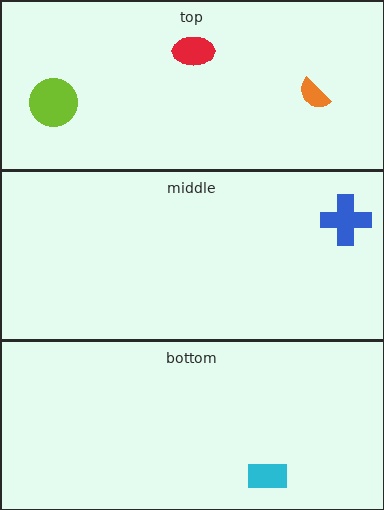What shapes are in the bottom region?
The cyan rectangle.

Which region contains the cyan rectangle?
The bottom region.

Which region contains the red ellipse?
The top region.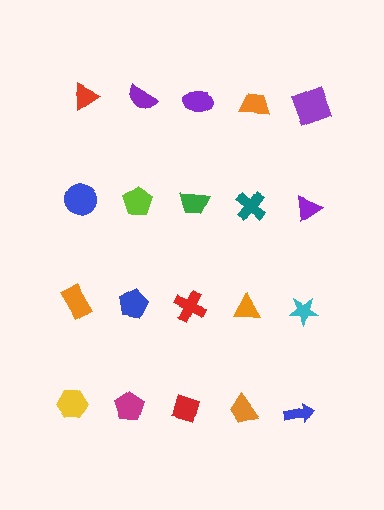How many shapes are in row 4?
5 shapes.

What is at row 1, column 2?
A purple semicircle.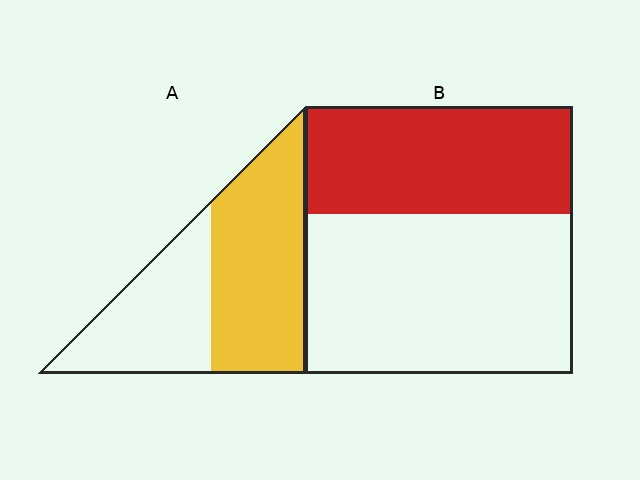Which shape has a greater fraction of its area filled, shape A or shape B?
Shape A.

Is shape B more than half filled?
No.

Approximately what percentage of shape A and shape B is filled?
A is approximately 60% and B is approximately 40%.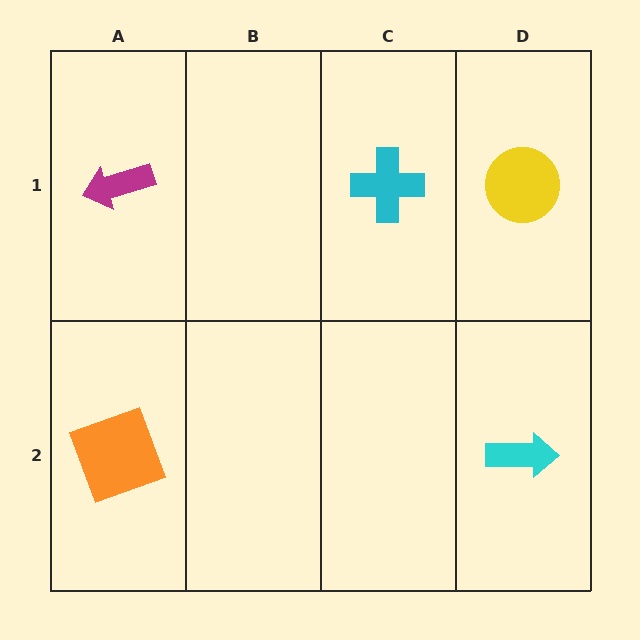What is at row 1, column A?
A magenta arrow.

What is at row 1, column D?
A yellow circle.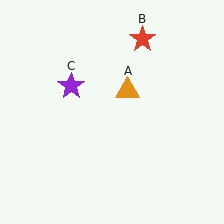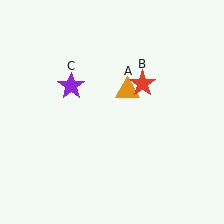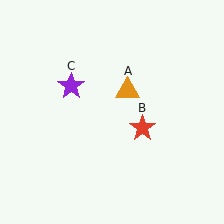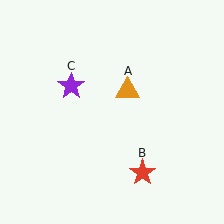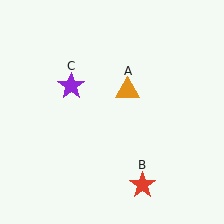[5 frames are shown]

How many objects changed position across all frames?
1 object changed position: red star (object B).